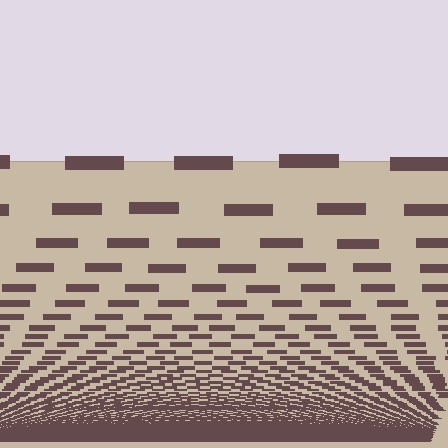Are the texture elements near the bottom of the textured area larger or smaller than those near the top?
Smaller. The gradient is inverted — elements near the bottom are smaller and denser.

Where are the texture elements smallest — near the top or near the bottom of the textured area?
Near the bottom.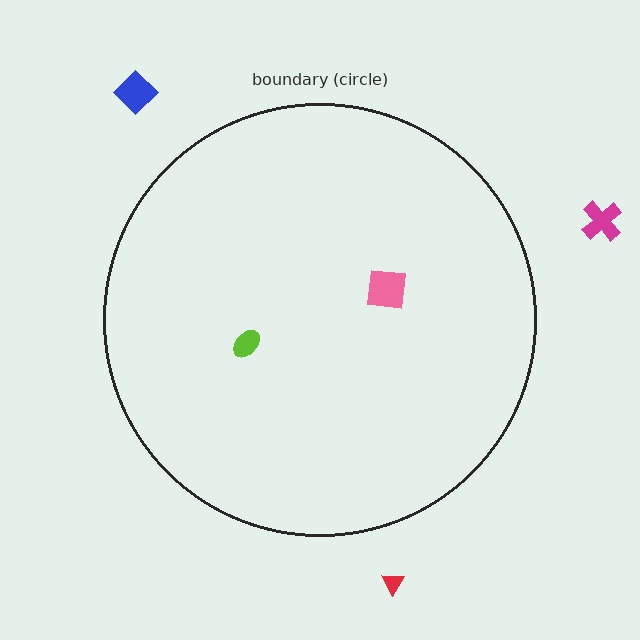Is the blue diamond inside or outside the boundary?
Outside.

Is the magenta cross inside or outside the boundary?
Outside.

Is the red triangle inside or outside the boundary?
Outside.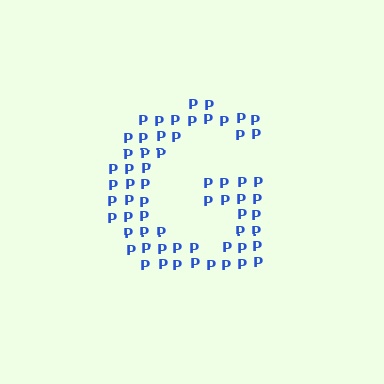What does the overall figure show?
The overall figure shows the letter G.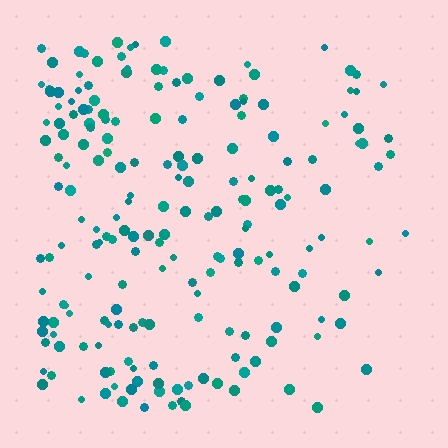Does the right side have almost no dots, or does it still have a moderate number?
Still a moderate number, just noticeably fewer than the left.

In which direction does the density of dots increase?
From right to left, with the left side densest.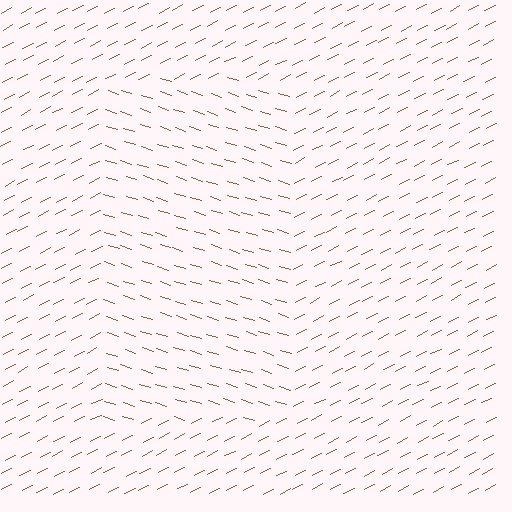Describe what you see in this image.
The image is filled with small brown line segments. A rectangle region in the image has lines oriented differently from the surrounding lines, creating a visible texture boundary.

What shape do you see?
I see a rectangle.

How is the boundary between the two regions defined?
The boundary is defined purely by a change in line orientation (approximately 45 degrees difference). All lines are the same color and thickness.